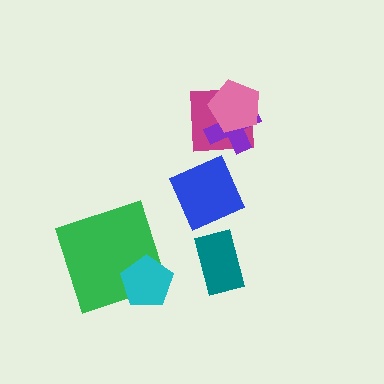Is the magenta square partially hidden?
Yes, it is partially covered by another shape.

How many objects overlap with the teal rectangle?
0 objects overlap with the teal rectangle.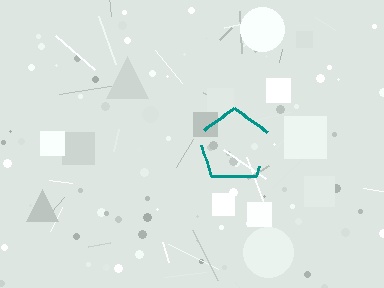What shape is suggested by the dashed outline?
The dashed outline suggests a pentagon.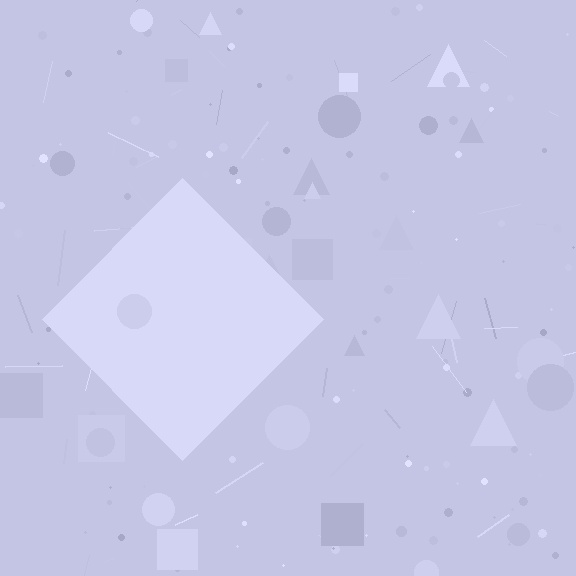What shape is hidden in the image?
A diamond is hidden in the image.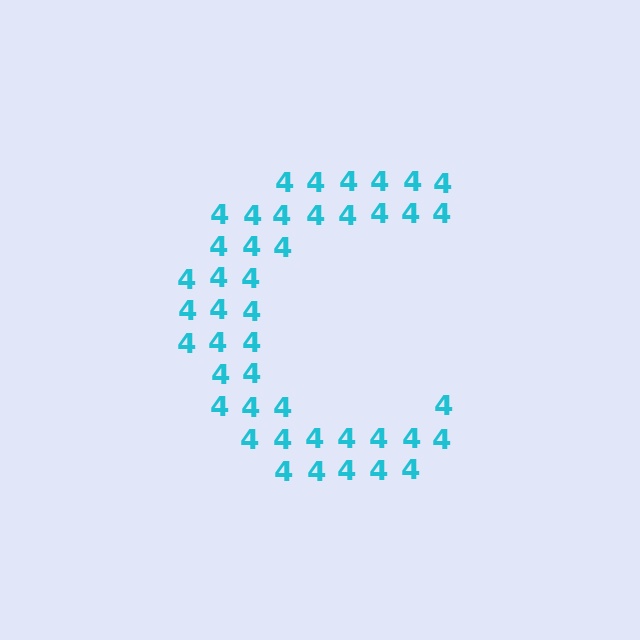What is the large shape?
The large shape is the letter C.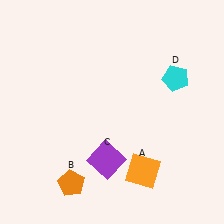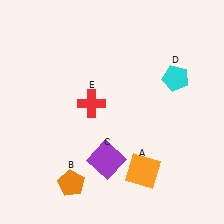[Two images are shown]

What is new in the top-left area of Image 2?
A red cross (E) was added in the top-left area of Image 2.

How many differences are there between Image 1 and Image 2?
There is 1 difference between the two images.